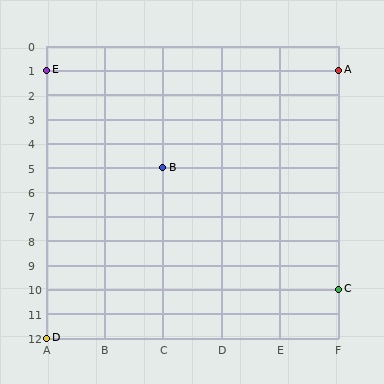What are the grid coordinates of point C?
Point C is at grid coordinates (F, 10).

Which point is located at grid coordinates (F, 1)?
Point A is at (F, 1).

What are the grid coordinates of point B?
Point B is at grid coordinates (C, 5).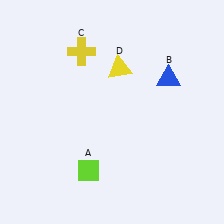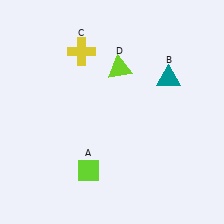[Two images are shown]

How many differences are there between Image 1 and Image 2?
There are 2 differences between the two images.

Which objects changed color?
B changed from blue to teal. D changed from yellow to lime.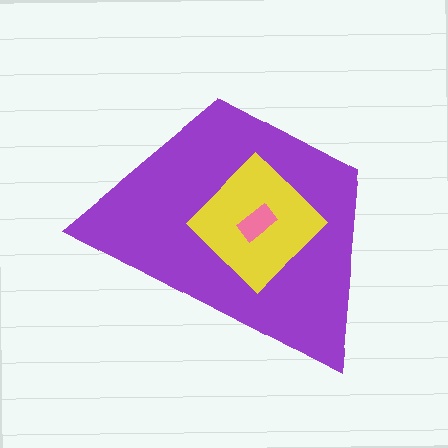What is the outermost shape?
The purple trapezoid.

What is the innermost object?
The pink rectangle.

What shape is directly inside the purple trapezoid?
The yellow diamond.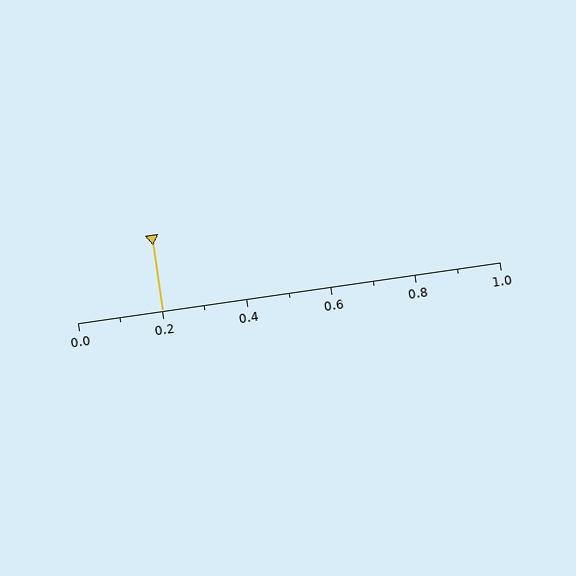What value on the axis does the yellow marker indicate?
The marker indicates approximately 0.2.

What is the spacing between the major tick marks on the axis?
The major ticks are spaced 0.2 apart.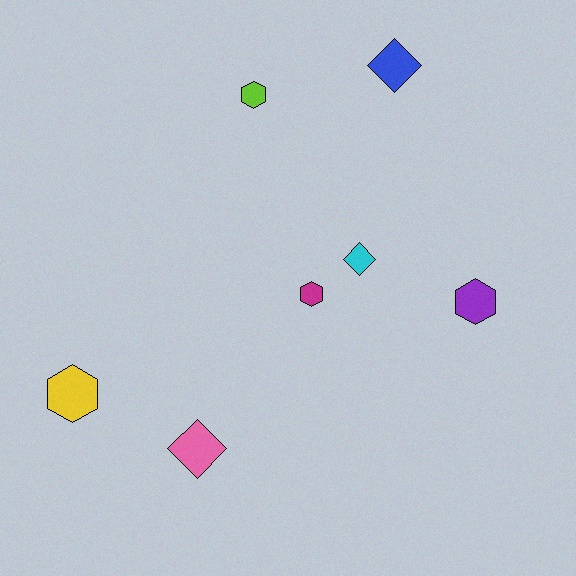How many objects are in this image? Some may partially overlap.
There are 7 objects.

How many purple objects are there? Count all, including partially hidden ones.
There is 1 purple object.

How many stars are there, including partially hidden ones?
There are no stars.